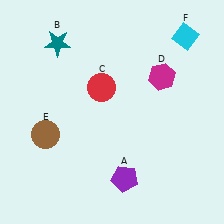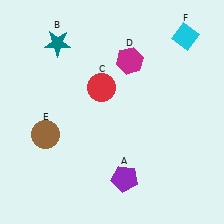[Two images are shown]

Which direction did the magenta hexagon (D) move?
The magenta hexagon (D) moved left.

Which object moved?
The magenta hexagon (D) moved left.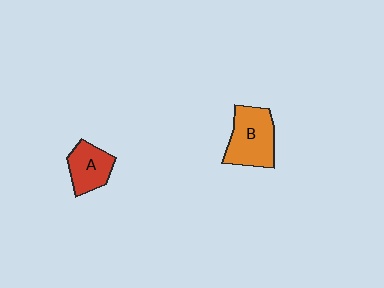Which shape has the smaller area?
Shape A (red).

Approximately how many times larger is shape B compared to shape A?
Approximately 1.4 times.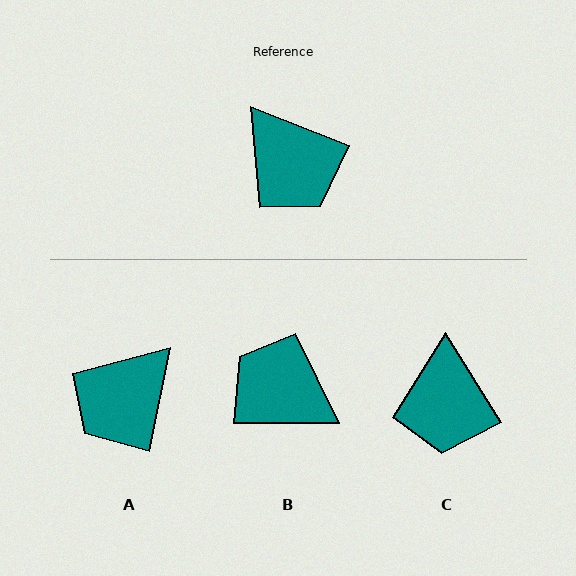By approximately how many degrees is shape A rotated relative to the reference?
Approximately 80 degrees clockwise.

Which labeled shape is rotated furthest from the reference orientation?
B, about 159 degrees away.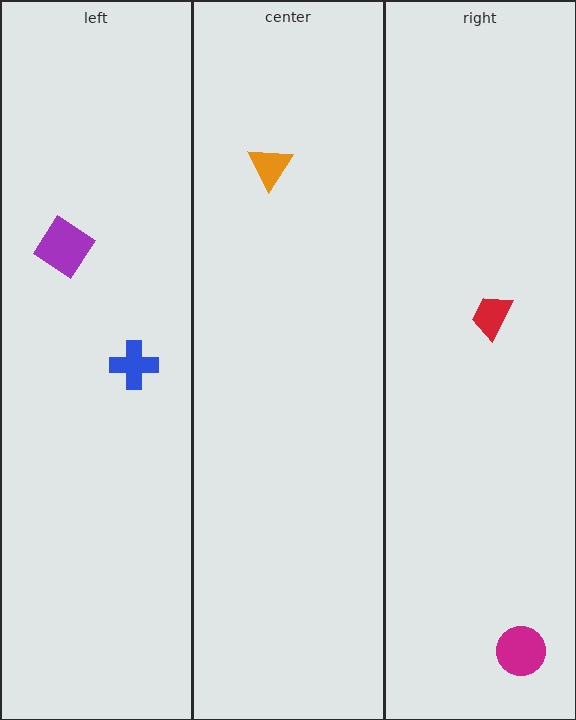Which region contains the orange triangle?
The center region.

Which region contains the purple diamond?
The left region.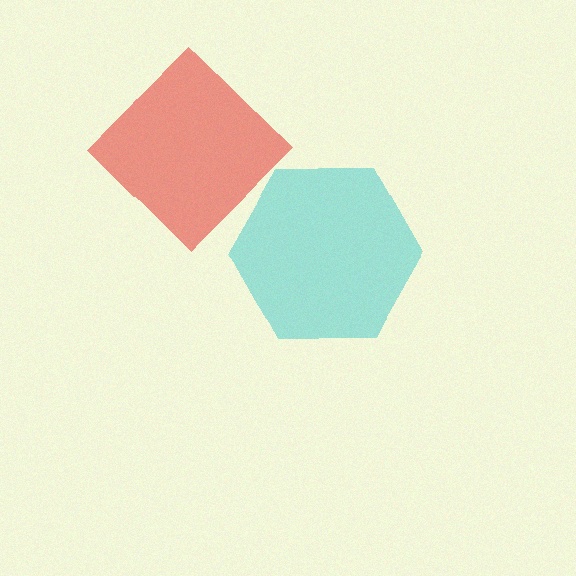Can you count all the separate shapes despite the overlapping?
Yes, there are 2 separate shapes.